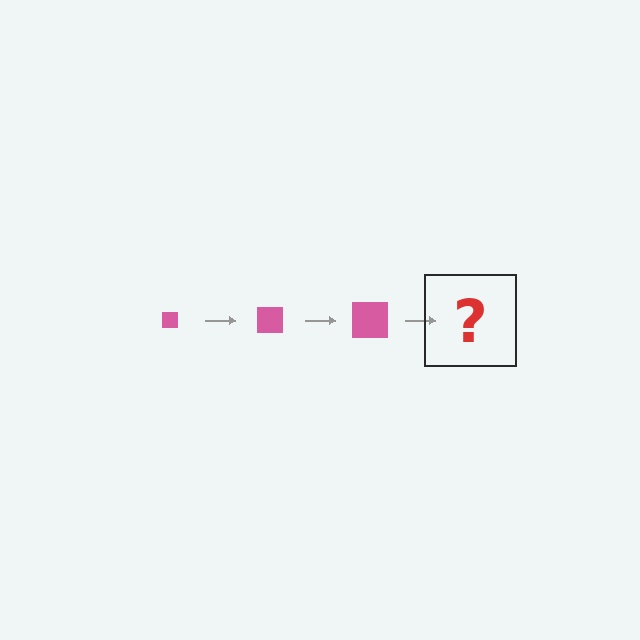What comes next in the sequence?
The next element should be a pink square, larger than the previous one.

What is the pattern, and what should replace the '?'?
The pattern is that the square gets progressively larger each step. The '?' should be a pink square, larger than the previous one.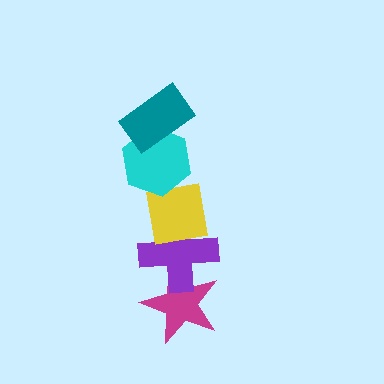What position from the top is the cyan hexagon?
The cyan hexagon is 2nd from the top.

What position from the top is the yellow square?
The yellow square is 3rd from the top.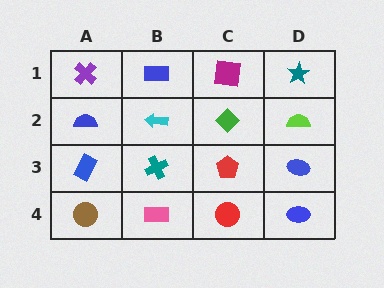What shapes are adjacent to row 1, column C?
A green diamond (row 2, column C), a blue rectangle (row 1, column B), a teal star (row 1, column D).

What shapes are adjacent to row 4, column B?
A teal cross (row 3, column B), a brown circle (row 4, column A), a red circle (row 4, column C).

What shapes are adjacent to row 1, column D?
A lime semicircle (row 2, column D), a magenta square (row 1, column C).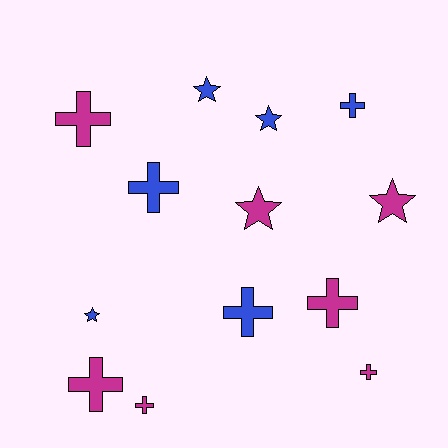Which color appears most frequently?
Magenta, with 7 objects.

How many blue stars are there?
There are 3 blue stars.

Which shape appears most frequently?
Cross, with 8 objects.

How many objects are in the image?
There are 13 objects.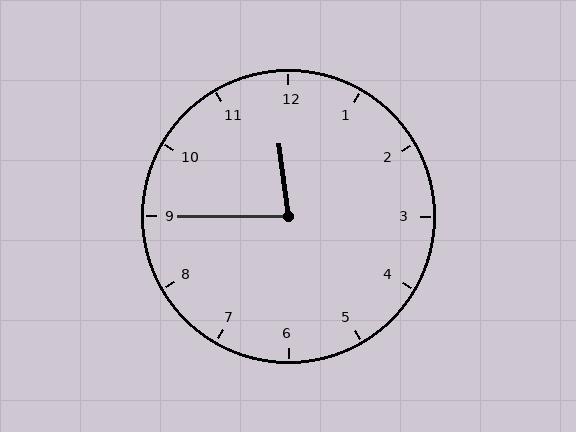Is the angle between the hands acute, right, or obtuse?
It is acute.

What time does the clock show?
11:45.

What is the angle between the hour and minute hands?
Approximately 82 degrees.